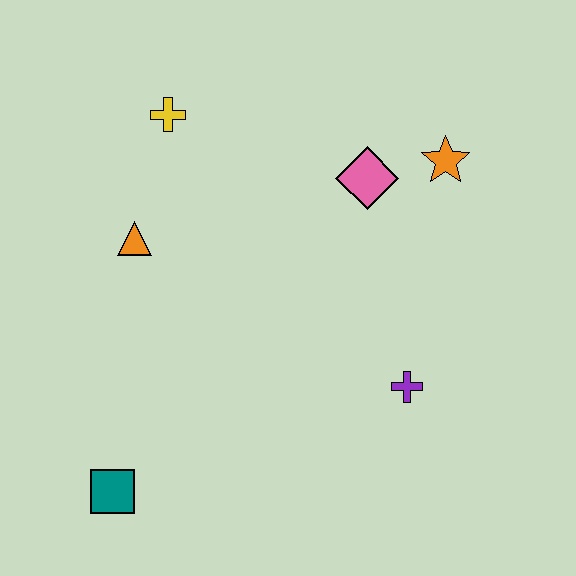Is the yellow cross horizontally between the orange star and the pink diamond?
No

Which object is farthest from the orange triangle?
The orange star is farthest from the orange triangle.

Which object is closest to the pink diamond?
The orange star is closest to the pink diamond.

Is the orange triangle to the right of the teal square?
Yes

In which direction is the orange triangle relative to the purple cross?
The orange triangle is to the left of the purple cross.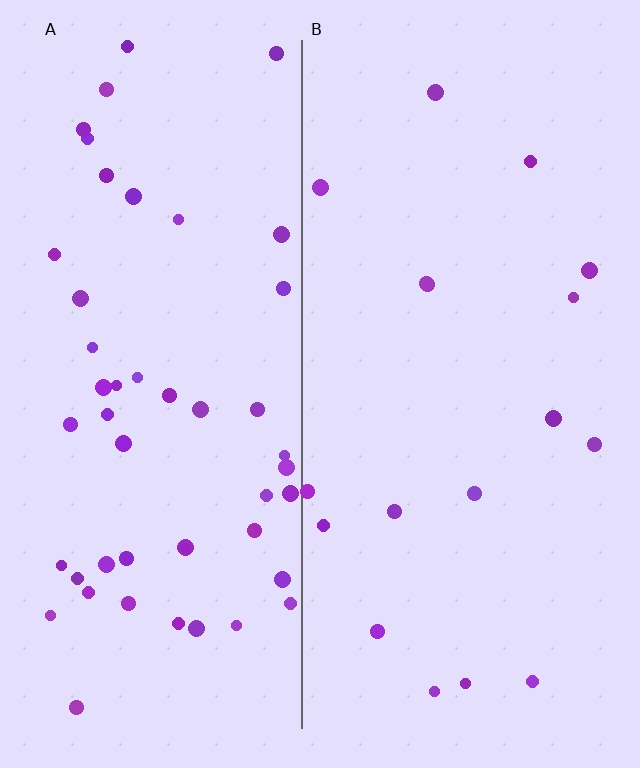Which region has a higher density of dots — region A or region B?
A (the left).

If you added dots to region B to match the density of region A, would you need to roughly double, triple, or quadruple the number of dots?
Approximately triple.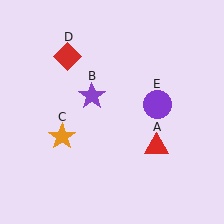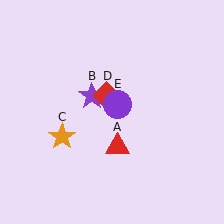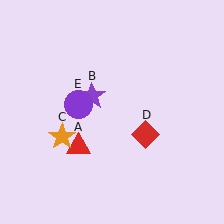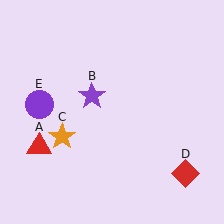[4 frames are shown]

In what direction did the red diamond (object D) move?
The red diamond (object D) moved down and to the right.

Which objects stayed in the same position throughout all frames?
Purple star (object B) and orange star (object C) remained stationary.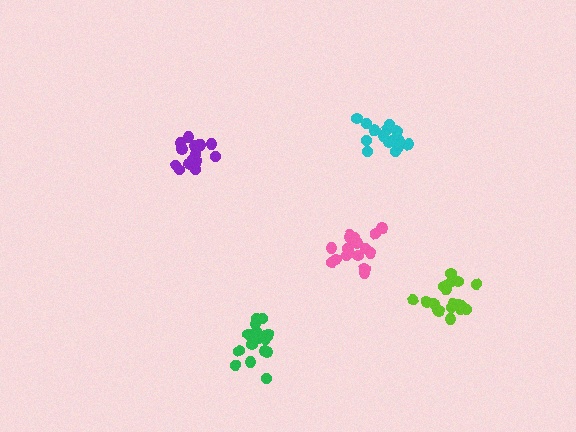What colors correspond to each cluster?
The clusters are colored: green, purple, lime, cyan, pink.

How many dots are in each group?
Group 1: 18 dots, Group 2: 17 dots, Group 3: 18 dots, Group 4: 15 dots, Group 5: 18 dots (86 total).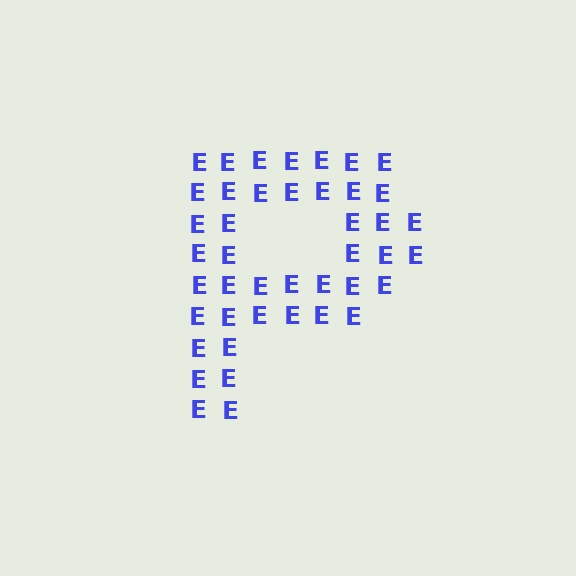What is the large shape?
The large shape is the letter P.